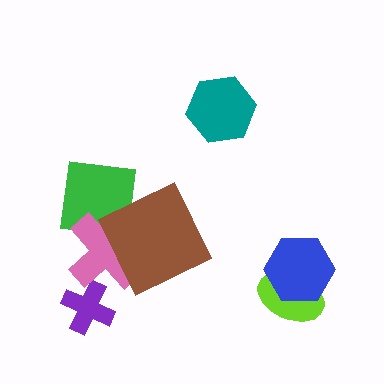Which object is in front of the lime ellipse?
The blue hexagon is in front of the lime ellipse.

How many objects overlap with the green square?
1 object overlaps with the green square.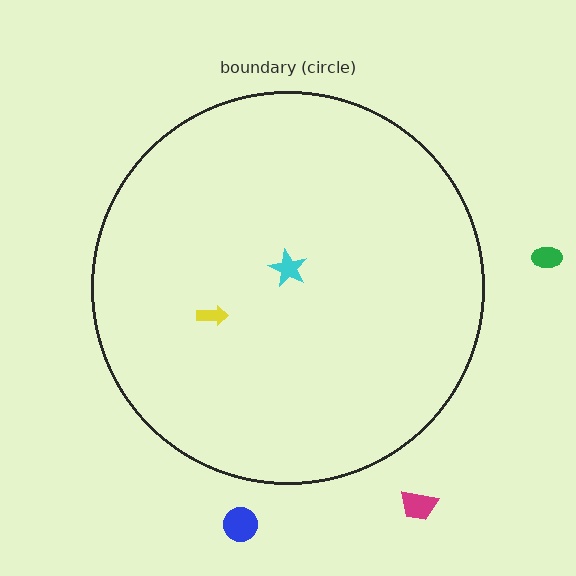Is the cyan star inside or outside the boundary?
Inside.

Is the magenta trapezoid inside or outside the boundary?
Outside.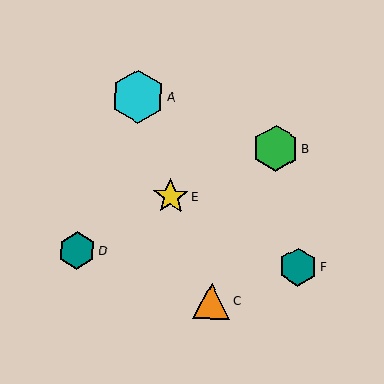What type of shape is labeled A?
Shape A is a cyan hexagon.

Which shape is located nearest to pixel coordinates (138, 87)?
The cyan hexagon (labeled A) at (138, 97) is nearest to that location.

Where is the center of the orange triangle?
The center of the orange triangle is at (211, 301).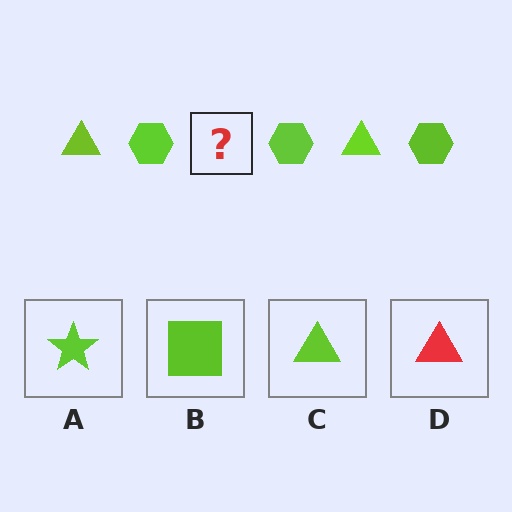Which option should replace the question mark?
Option C.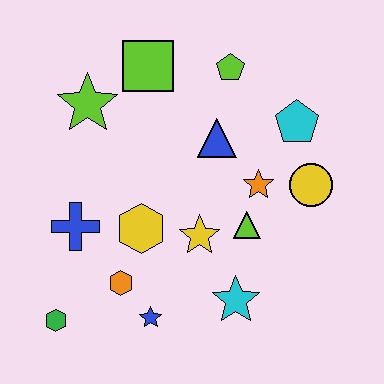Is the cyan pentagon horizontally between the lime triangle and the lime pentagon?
No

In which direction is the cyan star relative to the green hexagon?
The cyan star is to the right of the green hexagon.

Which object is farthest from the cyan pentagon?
The green hexagon is farthest from the cyan pentagon.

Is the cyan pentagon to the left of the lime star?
No